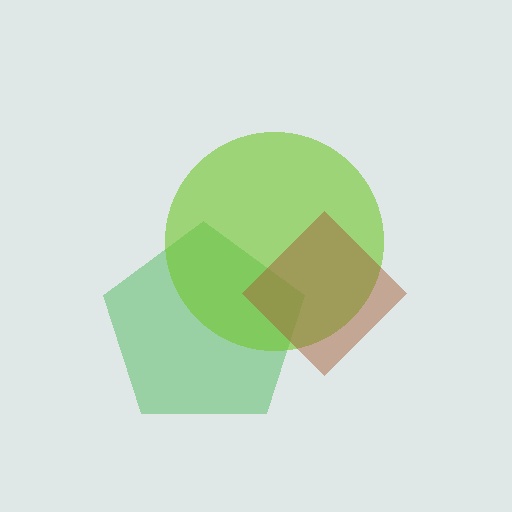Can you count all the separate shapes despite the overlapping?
Yes, there are 3 separate shapes.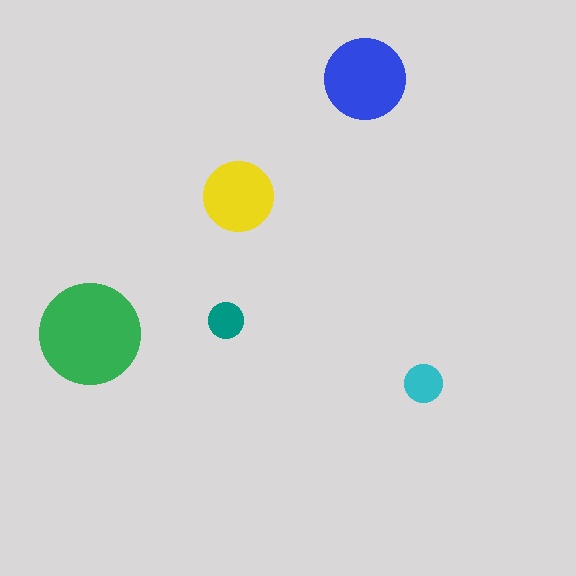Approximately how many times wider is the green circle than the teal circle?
About 3 times wider.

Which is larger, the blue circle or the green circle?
The green one.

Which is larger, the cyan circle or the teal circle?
The cyan one.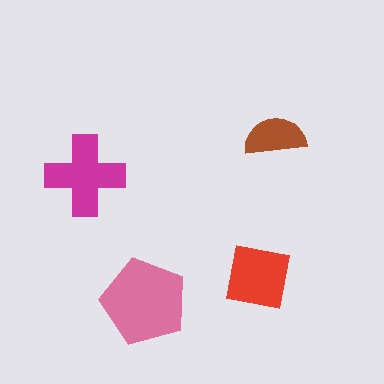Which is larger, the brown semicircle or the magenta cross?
The magenta cross.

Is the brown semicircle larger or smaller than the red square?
Smaller.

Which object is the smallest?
The brown semicircle.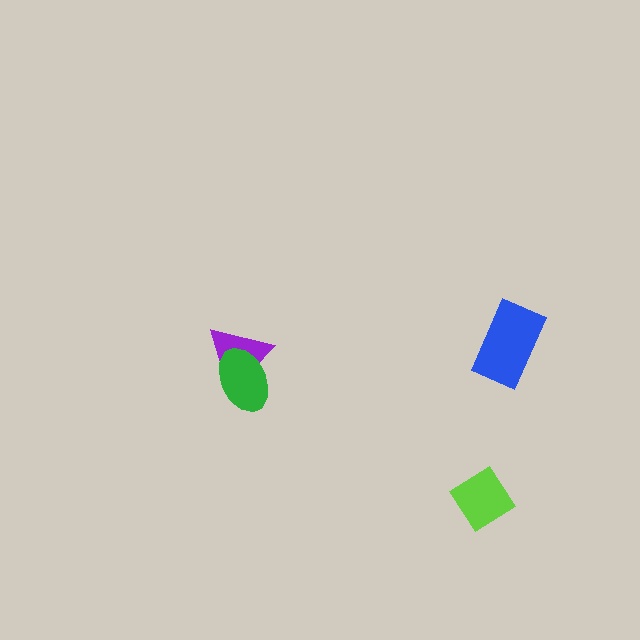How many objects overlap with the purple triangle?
1 object overlaps with the purple triangle.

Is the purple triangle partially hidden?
Yes, it is partially covered by another shape.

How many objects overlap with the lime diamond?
0 objects overlap with the lime diamond.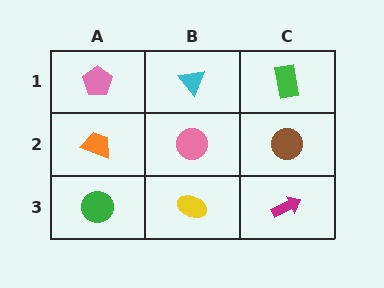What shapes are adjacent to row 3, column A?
An orange trapezoid (row 2, column A), a yellow ellipse (row 3, column B).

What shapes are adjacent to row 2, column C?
A green rectangle (row 1, column C), a magenta arrow (row 3, column C), a pink circle (row 2, column B).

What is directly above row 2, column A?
A pink pentagon.